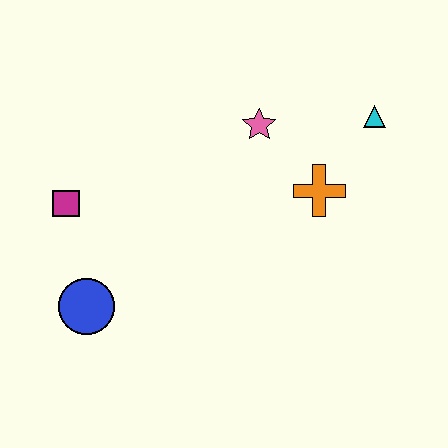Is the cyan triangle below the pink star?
No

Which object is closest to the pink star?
The orange cross is closest to the pink star.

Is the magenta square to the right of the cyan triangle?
No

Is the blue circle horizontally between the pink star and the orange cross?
No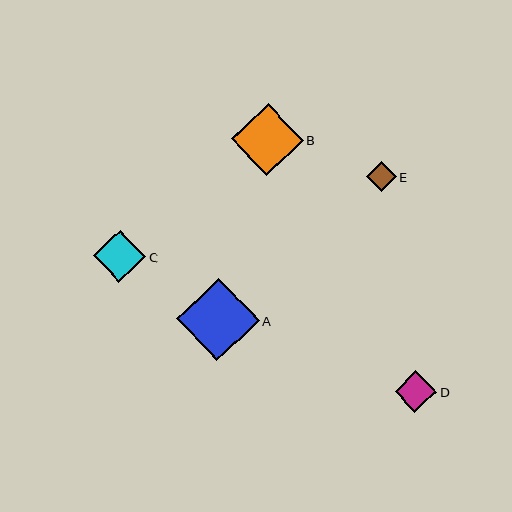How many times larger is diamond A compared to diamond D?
Diamond A is approximately 2.0 times the size of diamond D.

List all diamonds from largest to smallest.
From largest to smallest: A, B, C, D, E.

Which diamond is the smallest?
Diamond E is the smallest with a size of approximately 30 pixels.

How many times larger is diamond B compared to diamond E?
Diamond B is approximately 2.4 times the size of diamond E.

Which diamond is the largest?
Diamond A is the largest with a size of approximately 83 pixels.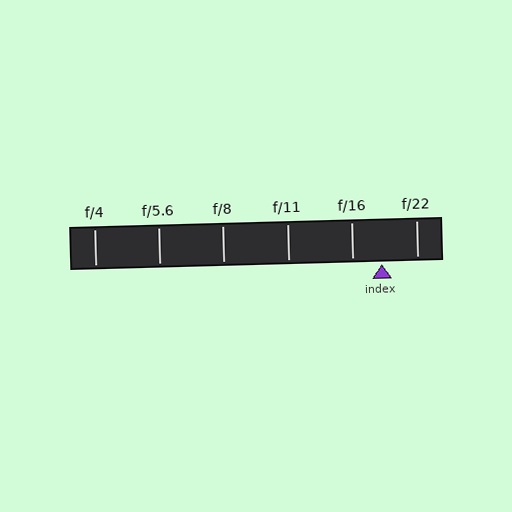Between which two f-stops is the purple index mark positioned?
The index mark is between f/16 and f/22.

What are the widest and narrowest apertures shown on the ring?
The widest aperture shown is f/4 and the narrowest is f/22.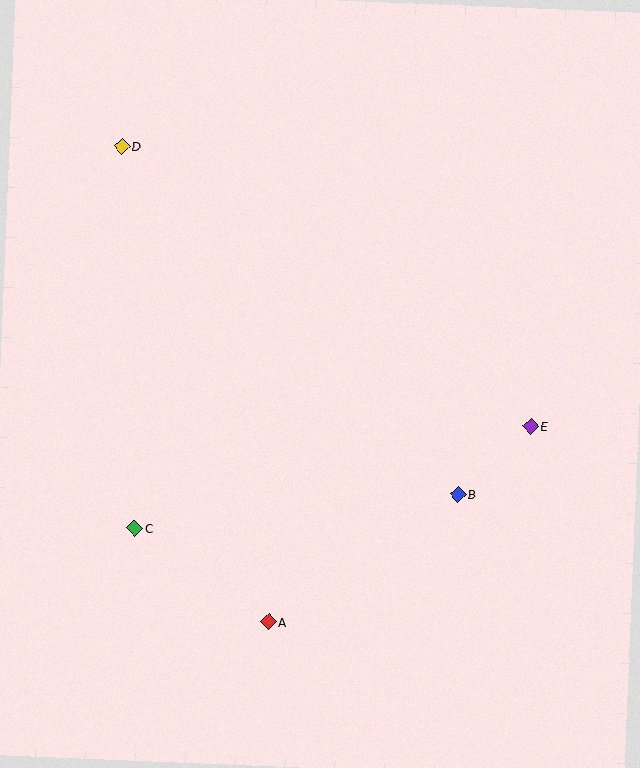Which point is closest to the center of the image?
Point B at (458, 495) is closest to the center.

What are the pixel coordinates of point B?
Point B is at (458, 495).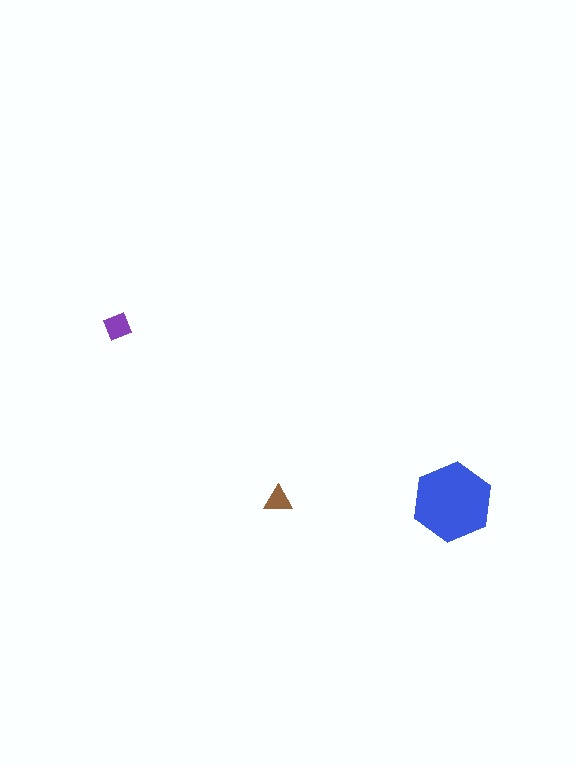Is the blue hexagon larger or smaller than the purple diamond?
Larger.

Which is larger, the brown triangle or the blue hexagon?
The blue hexagon.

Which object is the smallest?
The brown triangle.